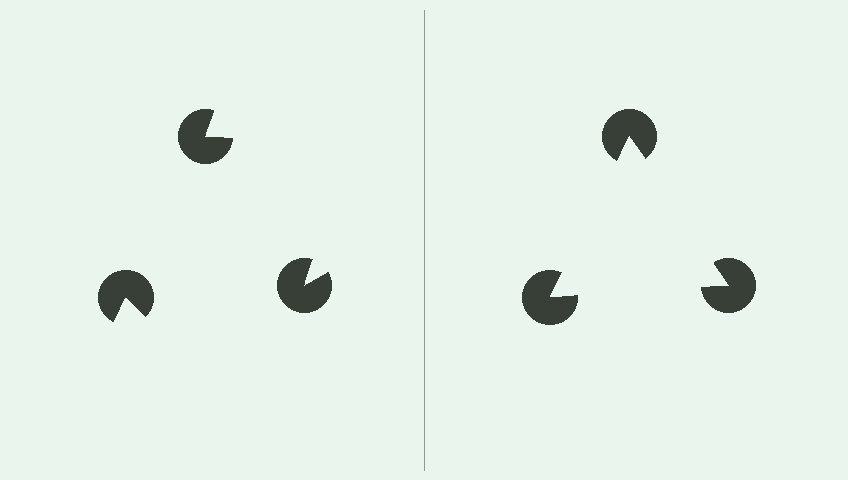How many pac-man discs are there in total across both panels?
6 — 3 on each side.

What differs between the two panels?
The pac-man discs are positioned identically on both sides; only the wedge orientations differ. On the right they align to a triangle; on the left they are misaligned.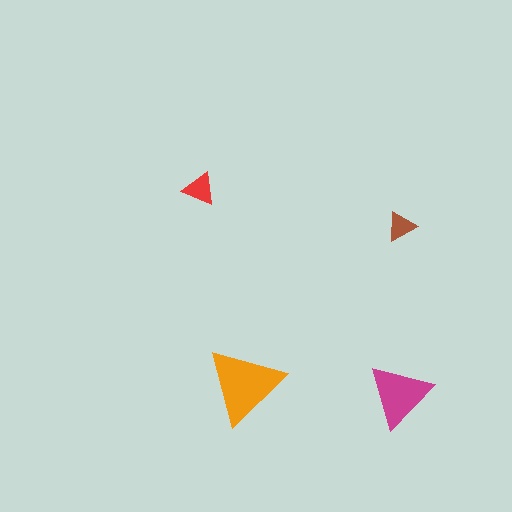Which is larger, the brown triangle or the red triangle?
The red one.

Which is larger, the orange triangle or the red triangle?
The orange one.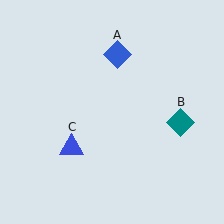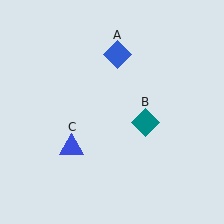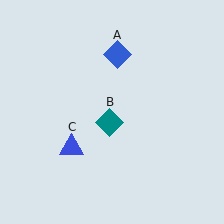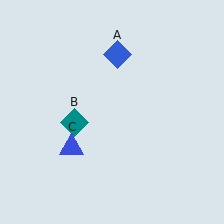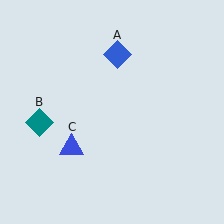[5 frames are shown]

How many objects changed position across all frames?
1 object changed position: teal diamond (object B).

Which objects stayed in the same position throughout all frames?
Blue diamond (object A) and blue triangle (object C) remained stationary.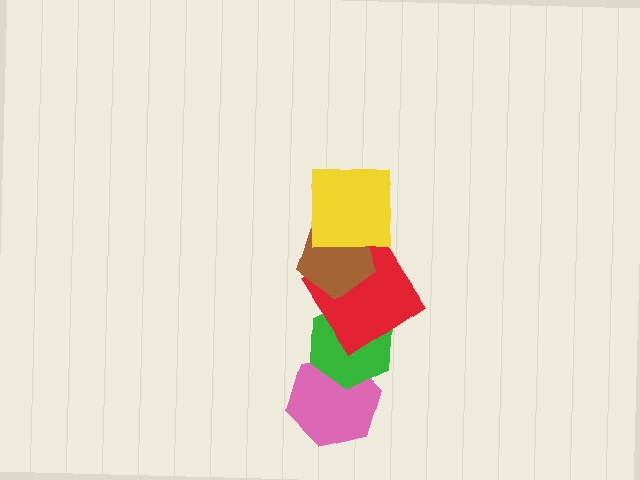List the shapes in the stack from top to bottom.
From top to bottom: the yellow square, the brown pentagon, the red diamond, the green hexagon, the pink hexagon.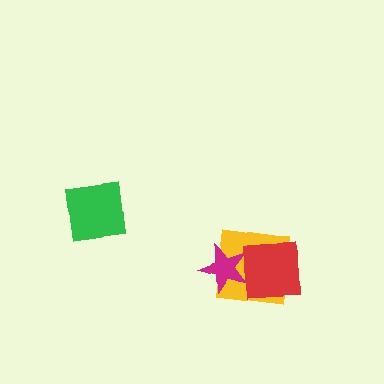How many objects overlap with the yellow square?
2 objects overlap with the yellow square.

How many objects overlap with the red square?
2 objects overlap with the red square.